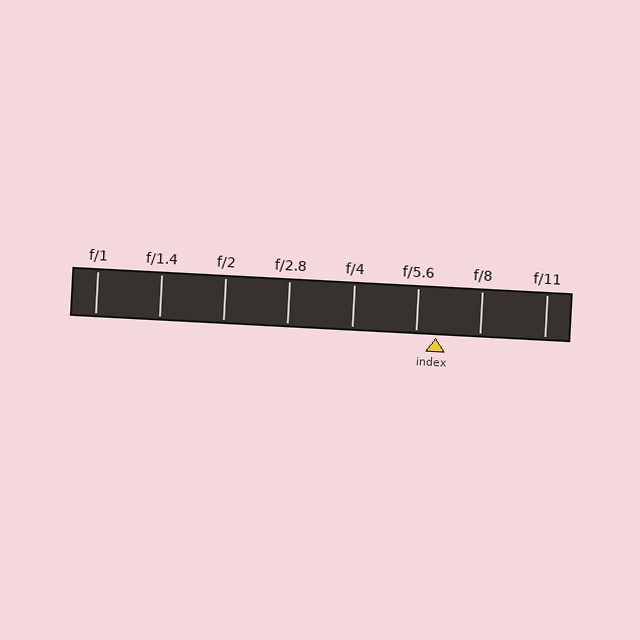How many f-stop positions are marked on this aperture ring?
There are 8 f-stop positions marked.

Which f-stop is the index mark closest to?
The index mark is closest to f/5.6.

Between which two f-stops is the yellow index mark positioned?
The index mark is between f/5.6 and f/8.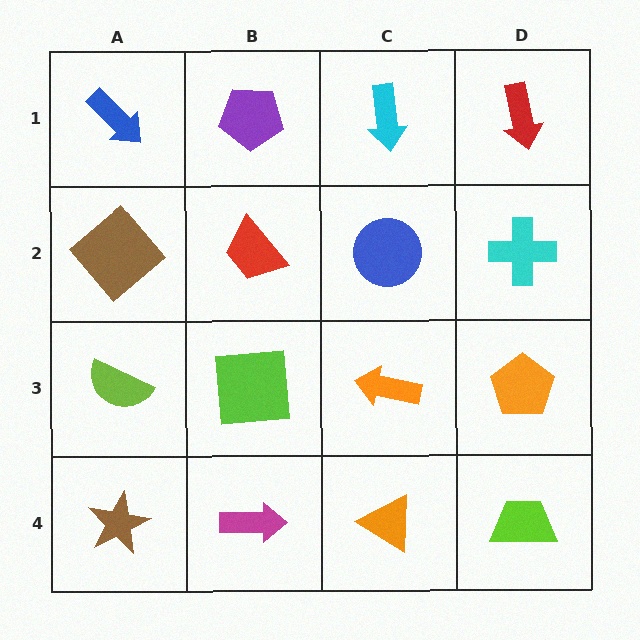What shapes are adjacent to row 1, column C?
A blue circle (row 2, column C), a purple pentagon (row 1, column B), a red arrow (row 1, column D).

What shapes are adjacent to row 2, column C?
A cyan arrow (row 1, column C), an orange arrow (row 3, column C), a red trapezoid (row 2, column B), a cyan cross (row 2, column D).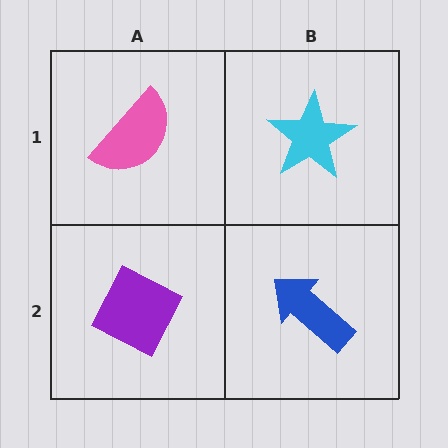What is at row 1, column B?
A cyan star.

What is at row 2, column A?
A purple diamond.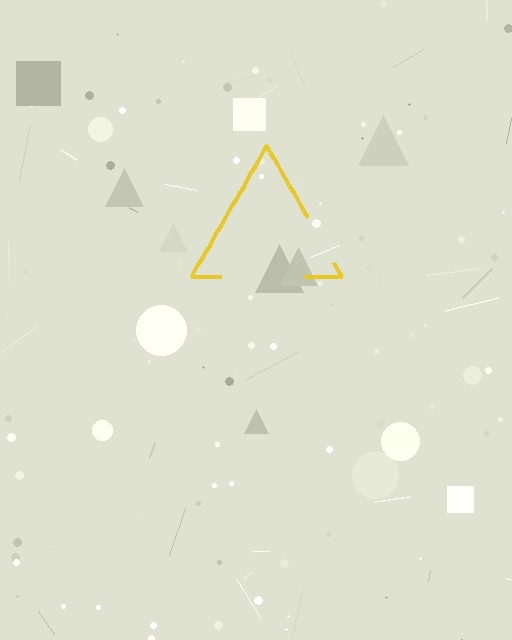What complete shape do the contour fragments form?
The contour fragments form a triangle.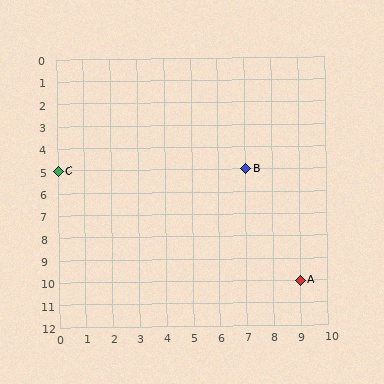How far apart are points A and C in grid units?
Points A and C are 9 columns and 5 rows apart (about 10.3 grid units diagonally).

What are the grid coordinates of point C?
Point C is at grid coordinates (0, 5).